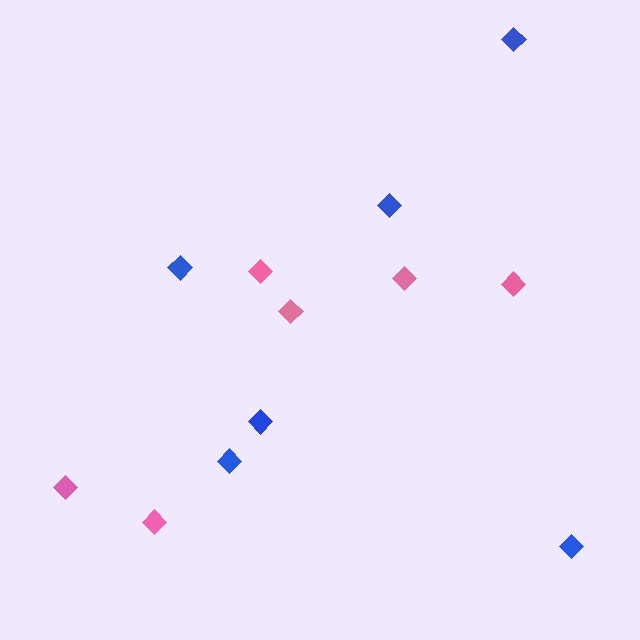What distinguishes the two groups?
There are 2 groups: one group of blue diamonds (6) and one group of pink diamonds (6).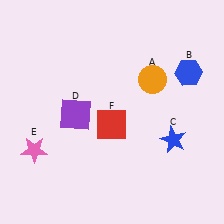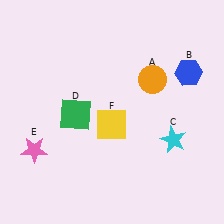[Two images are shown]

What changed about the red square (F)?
In Image 1, F is red. In Image 2, it changed to yellow.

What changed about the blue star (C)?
In Image 1, C is blue. In Image 2, it changed to cyan.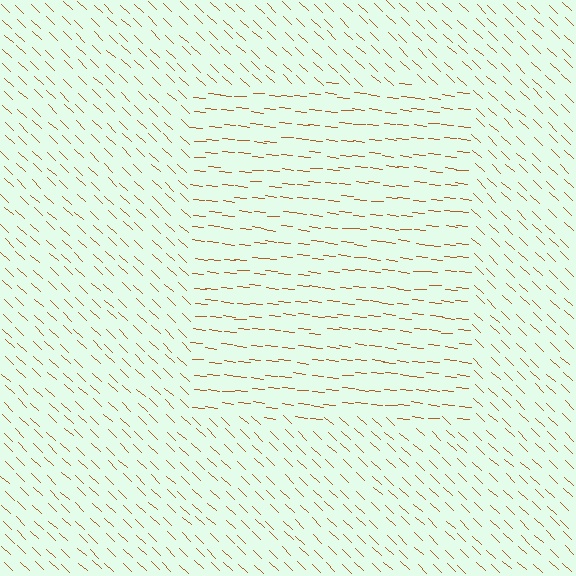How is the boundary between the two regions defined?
The boundary is defined purely by a change in line orientation (approximately 38 degrees difference). All lines are the same color and thickness.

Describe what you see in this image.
The image is filled with small brown line segments. A rectangle region in the image has lines oriented differently from the surrounding lines, creating a visible texture boundary.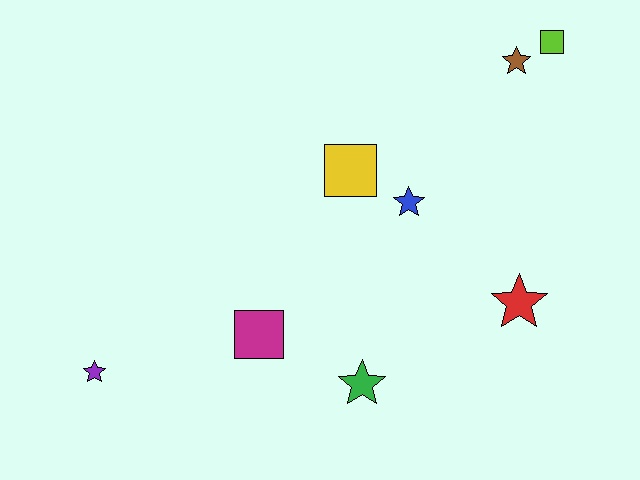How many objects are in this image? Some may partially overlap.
There are 8 objects.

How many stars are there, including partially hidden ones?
There are 5 stars.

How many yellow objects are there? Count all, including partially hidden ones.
There is 1 yellow object.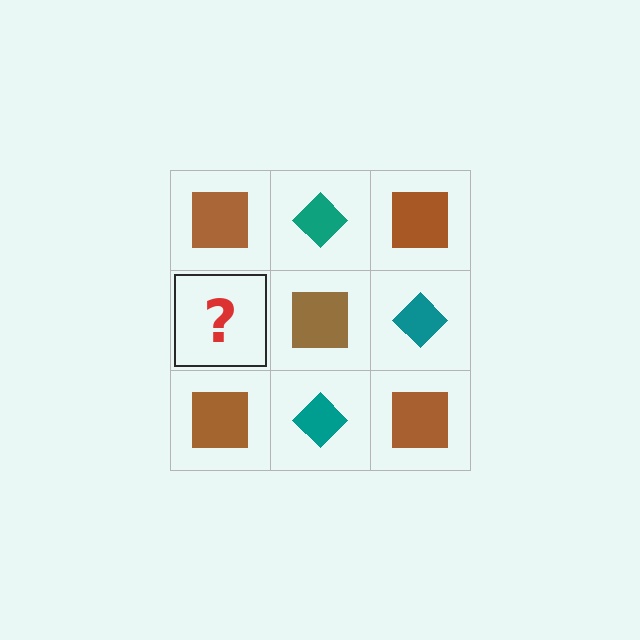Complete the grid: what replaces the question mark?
The question mark should be replaced with a teal diamond.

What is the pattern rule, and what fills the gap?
The rule is that it alternates brown square and teal diamond in a checkerboard pattern. The gap should be filled with a teal diamond.